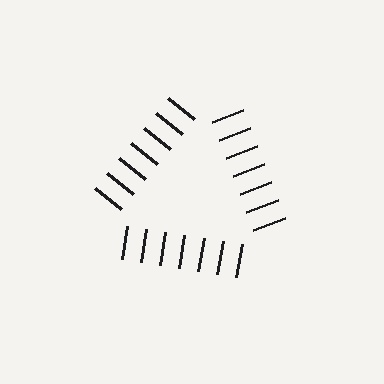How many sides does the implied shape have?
3 sides — the line-ends trace a triangle.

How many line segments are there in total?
21 — 7 along each of the 3 edges.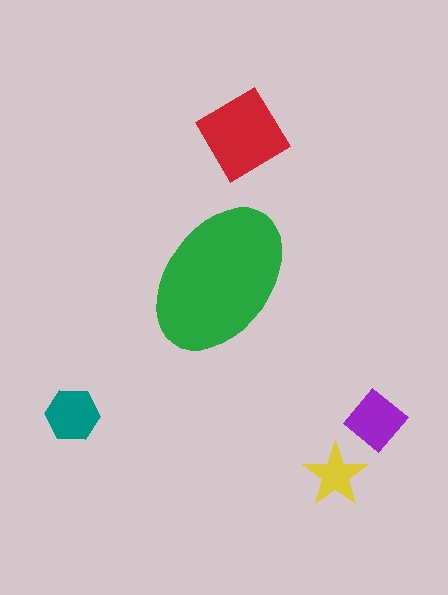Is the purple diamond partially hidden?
No, the purple diamond is fully visible.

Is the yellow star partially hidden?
No, the yellow star is fully visible.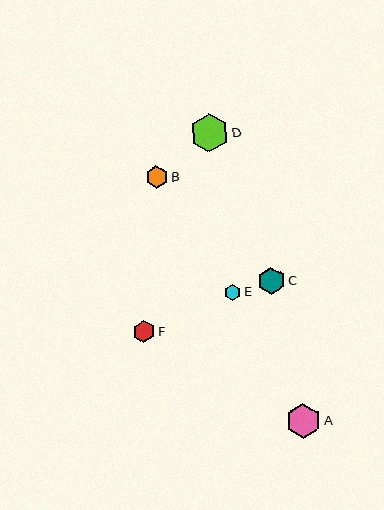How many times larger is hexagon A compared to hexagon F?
Hexagon A is approximately 1.6 times the size of hexagon F.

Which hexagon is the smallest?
Hexagon E is the smallest with a size of approximately 17 pixels.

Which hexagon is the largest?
Hexagon D is the largest with a size of approximately 39 pixels.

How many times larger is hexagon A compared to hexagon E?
Hexagon A is approximately 2.1 times the size of hexagon E.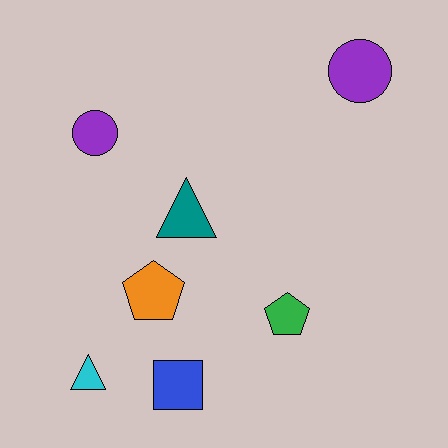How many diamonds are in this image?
There are no diamonds.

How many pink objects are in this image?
There are no pink objects.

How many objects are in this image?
There are 7 objects.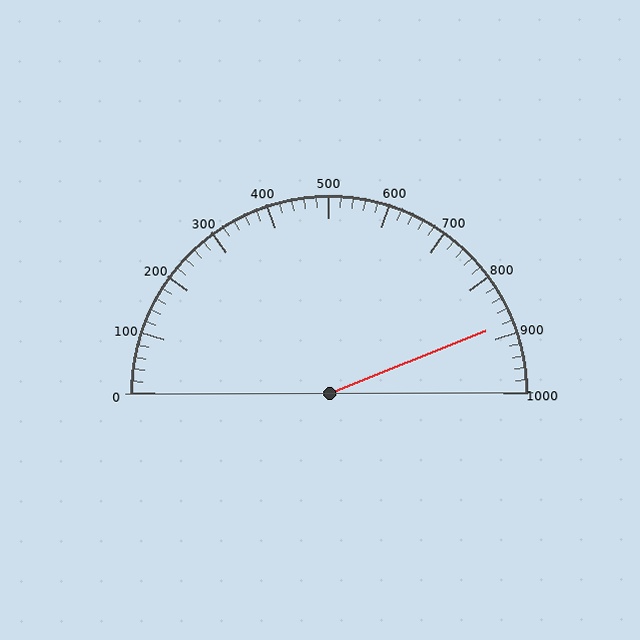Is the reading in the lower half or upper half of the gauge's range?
The reading is in the upper half of the range (0 to 1000).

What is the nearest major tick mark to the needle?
The nearest major tick mark is 900.